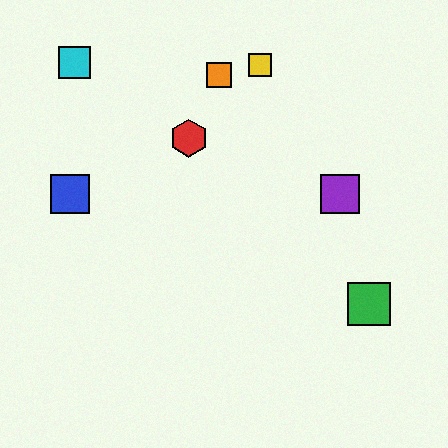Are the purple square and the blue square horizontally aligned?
Yes, both are at y≈194.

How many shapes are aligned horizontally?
2 shapes (the blue square, the purple square) are aligned horizontally.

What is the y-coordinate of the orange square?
The orange square is at y≈75.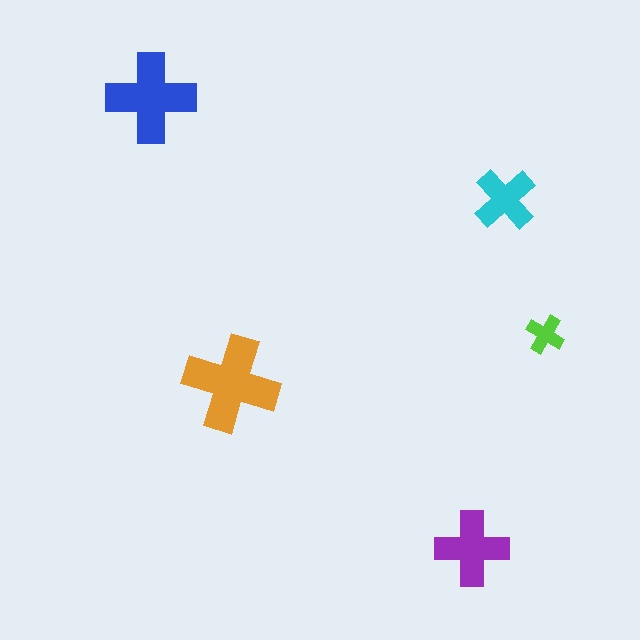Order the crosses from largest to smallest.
the orange one, the blue one, the purple one, the cyan one, the lime one.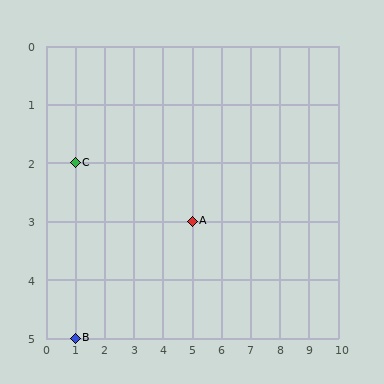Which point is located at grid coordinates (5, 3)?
Point A is at (5, 3).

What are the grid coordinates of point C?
Point C is at grid coordinates (1, 2).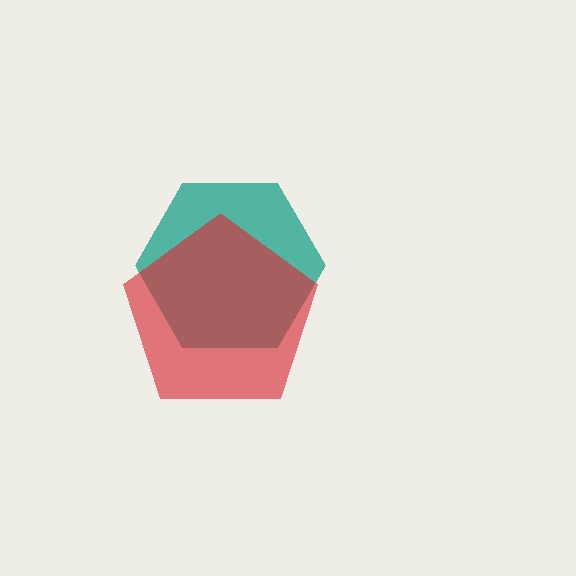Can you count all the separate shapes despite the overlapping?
Yes, there are 2 separate shapes.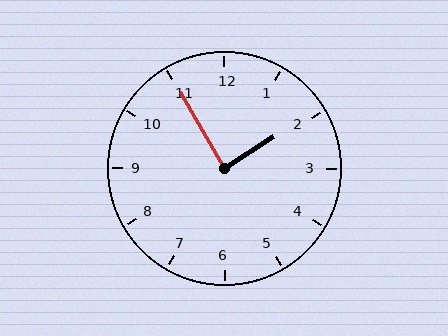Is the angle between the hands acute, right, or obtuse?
It is right.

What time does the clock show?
1:55.